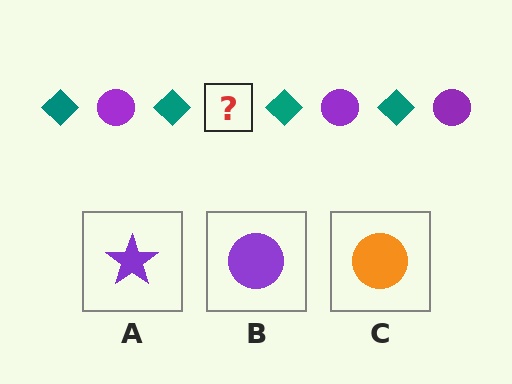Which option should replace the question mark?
Option B.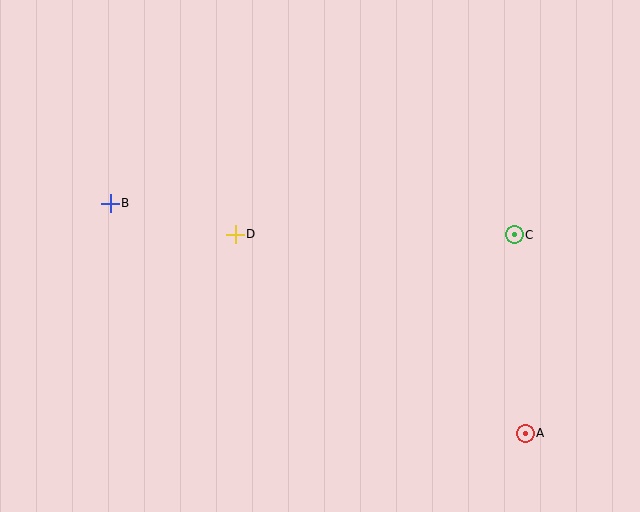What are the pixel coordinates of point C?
Point C is at (514, 235).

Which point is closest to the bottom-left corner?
Point B is closest to the bottom-left corner.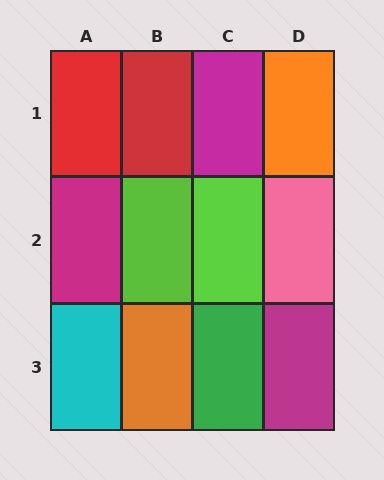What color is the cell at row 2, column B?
Lime.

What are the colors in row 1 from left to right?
Red, red, magenta, orange.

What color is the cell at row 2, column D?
Pink.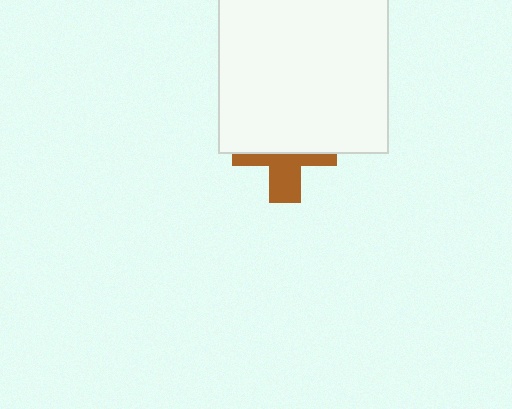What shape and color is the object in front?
The object in front is a white square.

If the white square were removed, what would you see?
You would see the complete brown cross.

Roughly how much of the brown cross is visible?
A small part of it is visible (roughly 43%).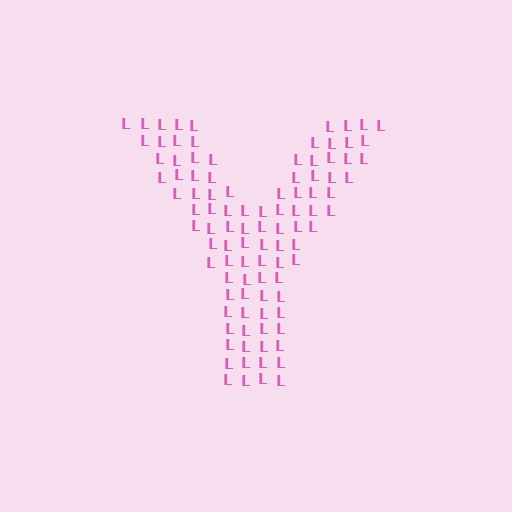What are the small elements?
The small elements are letter L's.